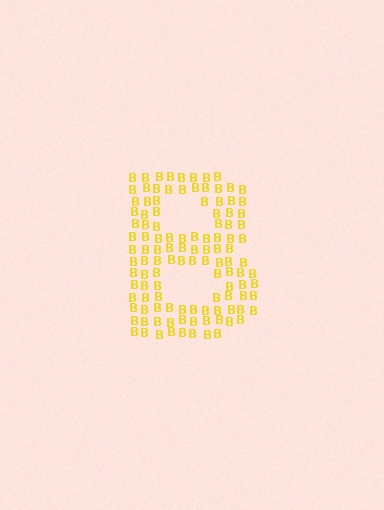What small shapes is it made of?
It is made of small letter B's.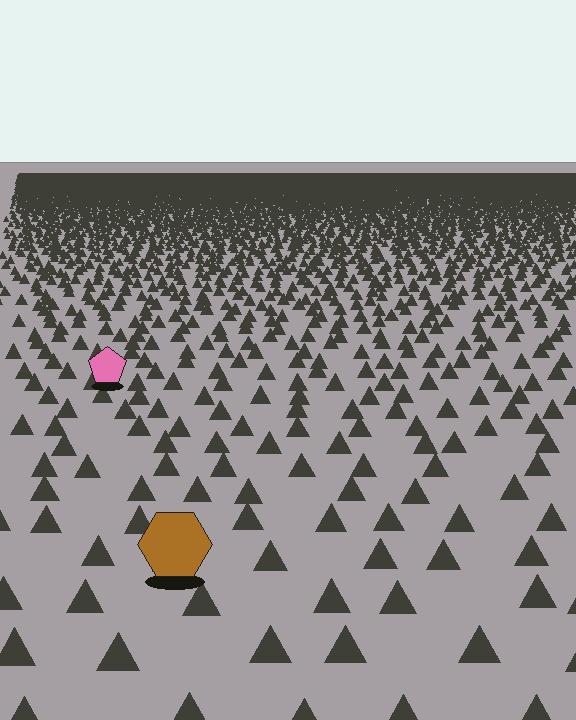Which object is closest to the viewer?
The brown hexagon is closest. The texture marks near it are larger and more spread out.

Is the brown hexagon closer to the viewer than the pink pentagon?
Yes. The brown hexagon is closer — you can tell from the texture gradient: the ground texture is coarser near it.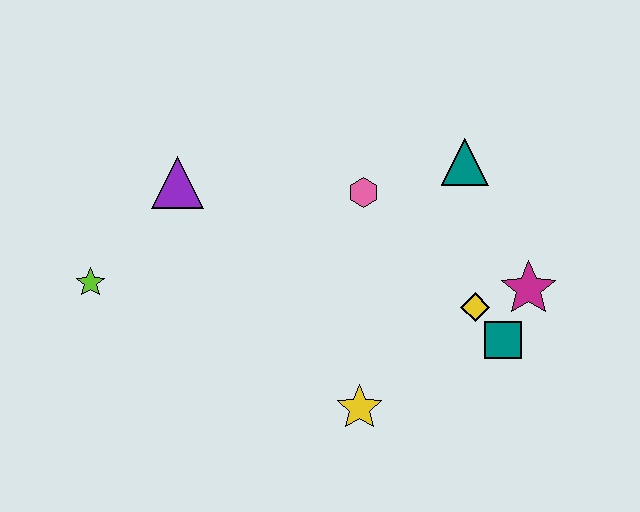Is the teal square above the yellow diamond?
No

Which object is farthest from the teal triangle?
The lime star is farthest from the teal triangle.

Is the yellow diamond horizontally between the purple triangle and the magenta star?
Yes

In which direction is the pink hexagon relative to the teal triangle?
The pink hexagon is to the left of the teal triangle.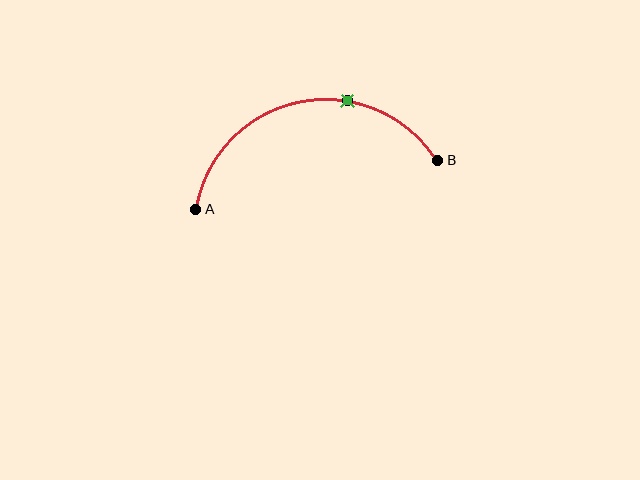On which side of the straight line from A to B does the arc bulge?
The arc bulges above the straight line connecting A and B.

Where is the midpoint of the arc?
The arc midpoint is the point on the curve farthest from the straight line joining A and B. It sits above that line.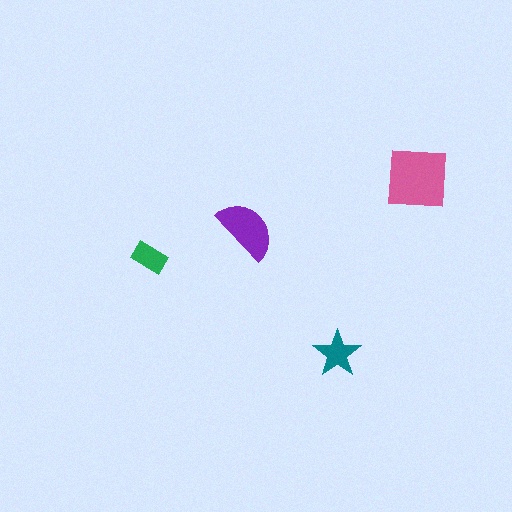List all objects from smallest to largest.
The green rectangle, the teal star, the purple semicircle, the pink square.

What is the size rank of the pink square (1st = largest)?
1st.